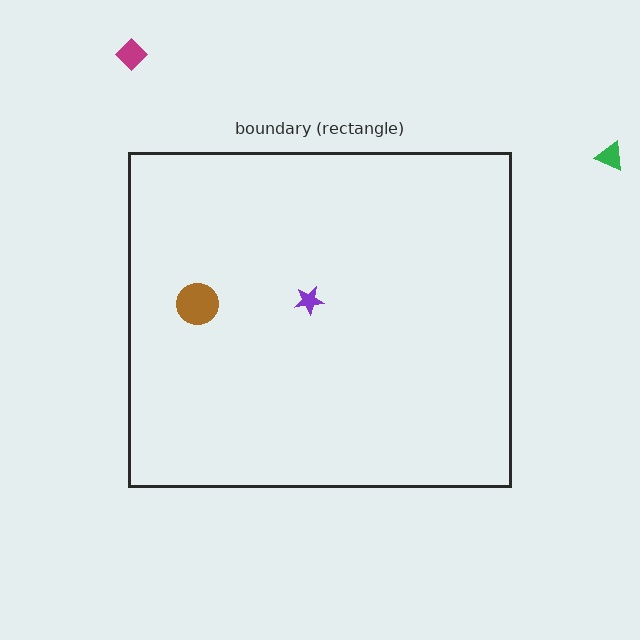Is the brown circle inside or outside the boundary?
Inside.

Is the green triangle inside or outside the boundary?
Outside.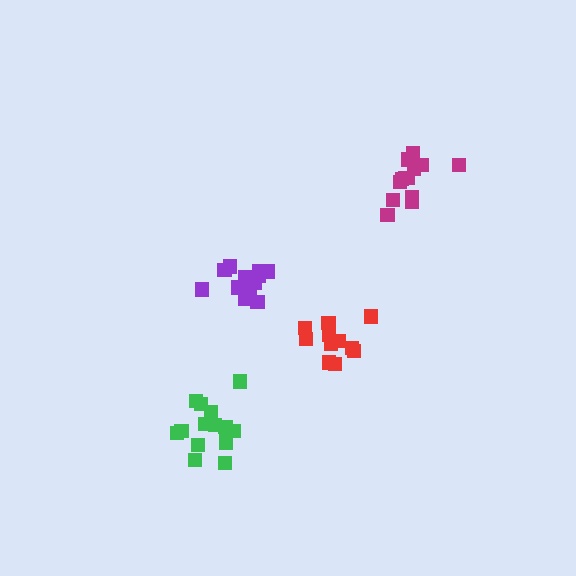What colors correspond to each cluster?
The clusters are colored: magenta, purple, red, green.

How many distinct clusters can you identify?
There are 4 distinct clusters.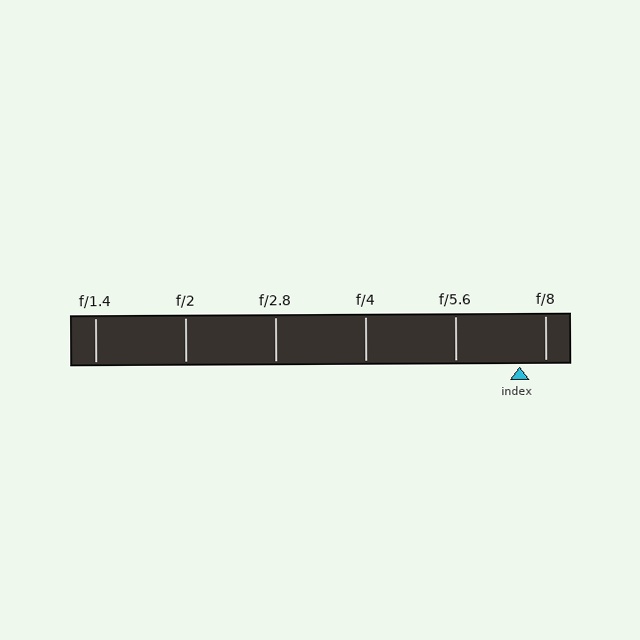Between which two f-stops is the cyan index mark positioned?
The index mark is between f/5.6 and f/8.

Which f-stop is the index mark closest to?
The index mark is closest to f/8.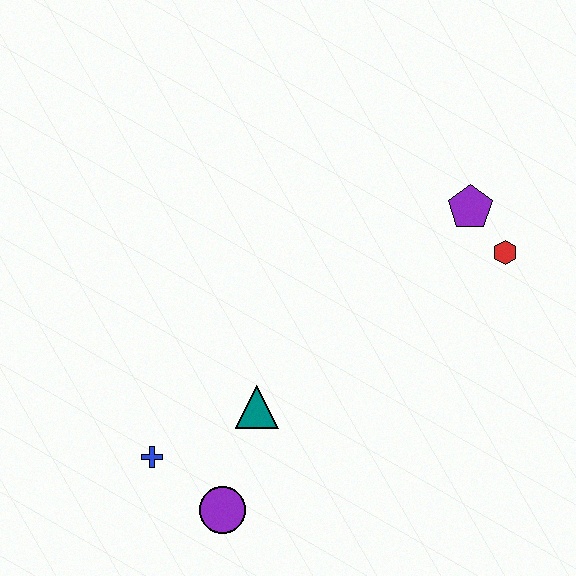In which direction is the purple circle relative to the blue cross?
The purple circle is to the right of the blue cross.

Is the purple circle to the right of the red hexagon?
No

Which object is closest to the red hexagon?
The purple pentagon is closest to the red hexagon.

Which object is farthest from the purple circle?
The purple pentagon is farthest from the purple circle.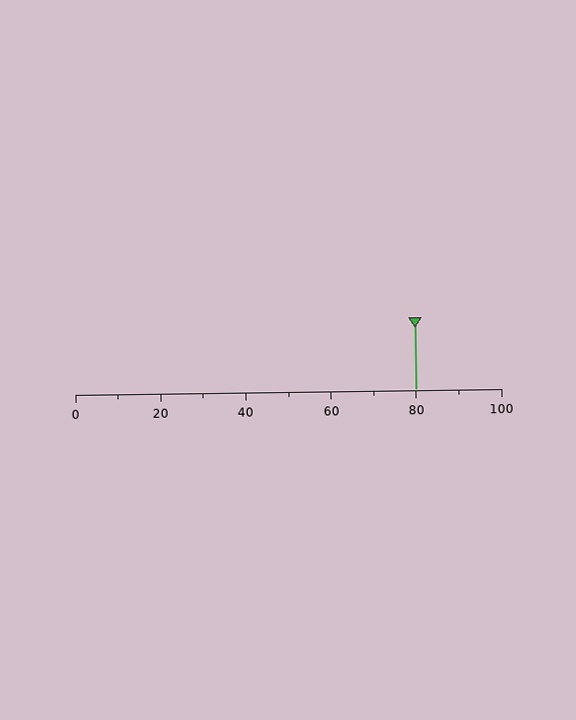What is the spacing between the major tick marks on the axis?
The major ticks are spaced 20 apart.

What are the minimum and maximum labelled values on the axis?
The axis runs from 0 to 100.